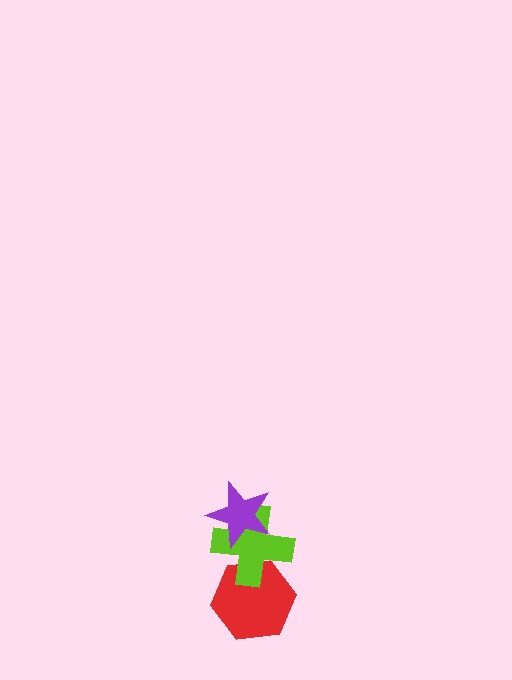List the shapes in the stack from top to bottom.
From top to bottom: the purple star, the lime cross, the red hexagon.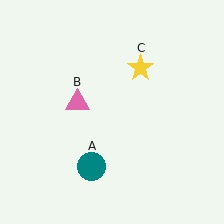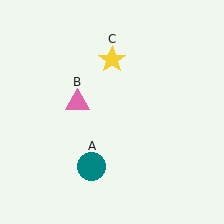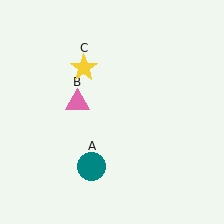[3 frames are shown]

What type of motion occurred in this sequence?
The yellow star (object C) rotated counterclockwise around the center of the scene.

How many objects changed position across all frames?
1 object changed position: yellow star (object C).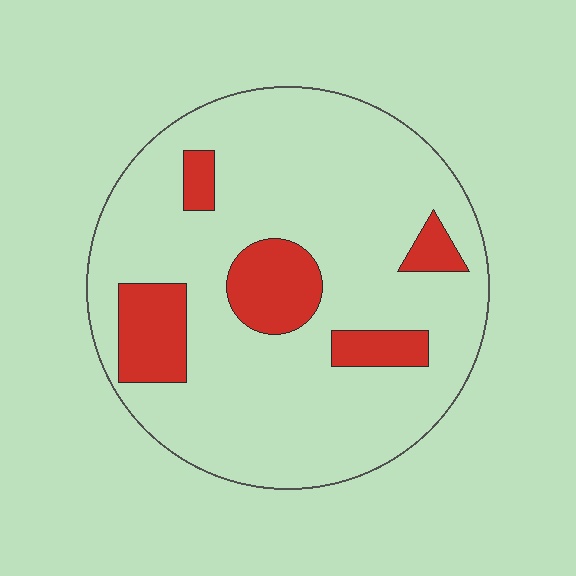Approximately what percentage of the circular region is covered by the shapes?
Approximately 15%.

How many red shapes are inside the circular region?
5.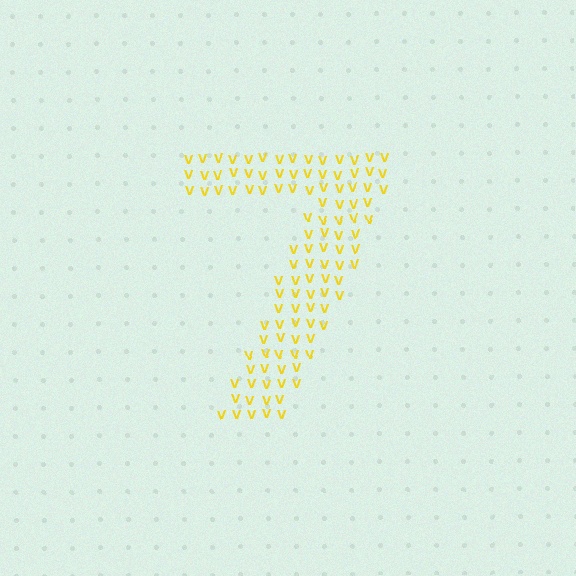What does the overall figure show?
The overall figure shows the digit 7.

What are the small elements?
The small elements are letter V's.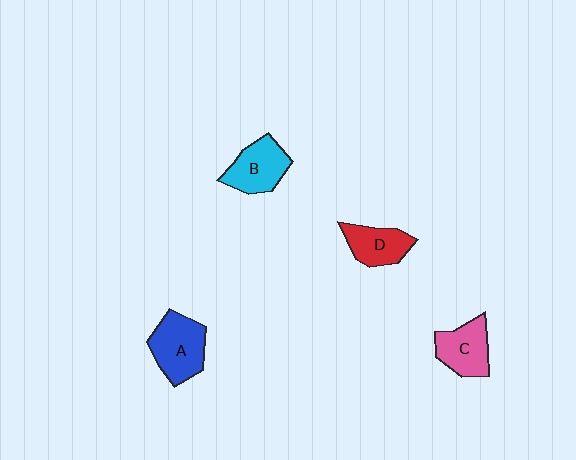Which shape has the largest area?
Shape A (blue).